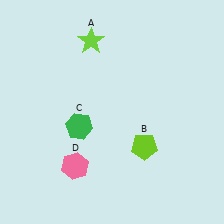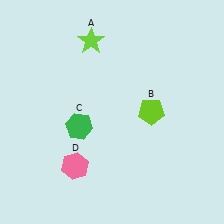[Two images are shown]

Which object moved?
The lime pentagon (B) moved up.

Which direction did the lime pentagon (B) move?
The lime pentagon (B) moved up.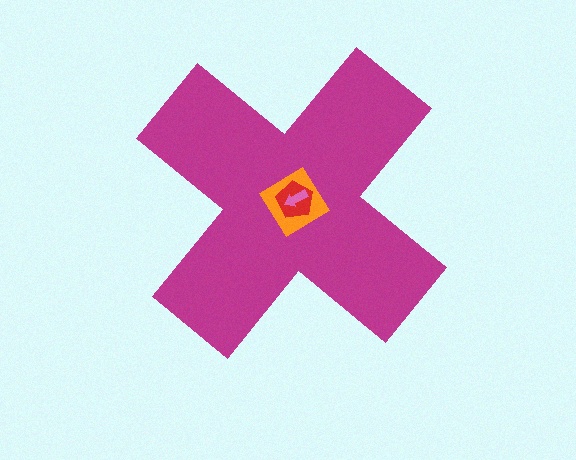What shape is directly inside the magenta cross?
The orange diamond.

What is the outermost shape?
The magenta cross.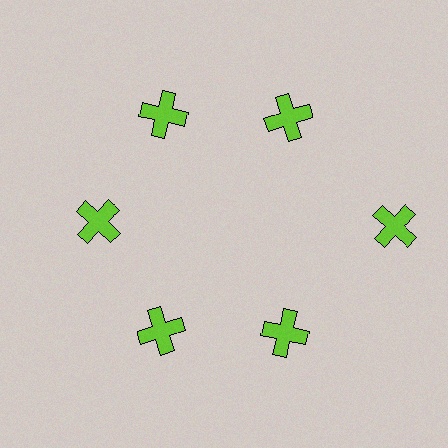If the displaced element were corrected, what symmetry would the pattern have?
It would have 6-fold rotational symmetry — the pattern would map onto itself every 60 degrees.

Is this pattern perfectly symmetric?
No. The 6 lime crosses are arranged in a ring, but one element near the 3 o'clock position is pushed outward from the center, breaking the 6-fold rotational symmetry.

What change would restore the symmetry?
The symmetry would be restored by moving it inward, back onto the ring so that all 6 crosses sit at equal angles and equal distance from the center.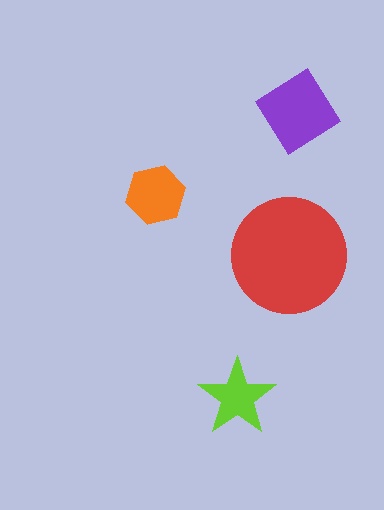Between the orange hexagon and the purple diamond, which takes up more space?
The purple diamond.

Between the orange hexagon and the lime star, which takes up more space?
The orange hexagon.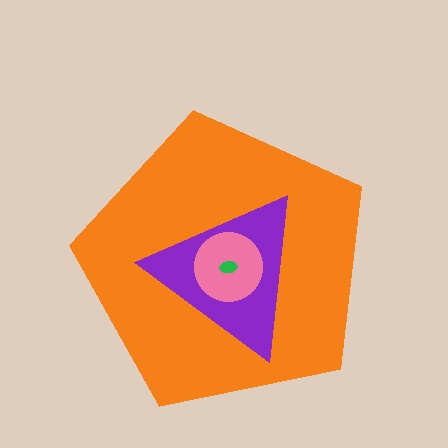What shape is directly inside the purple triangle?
The pink circle.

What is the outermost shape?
The orange pentagon.